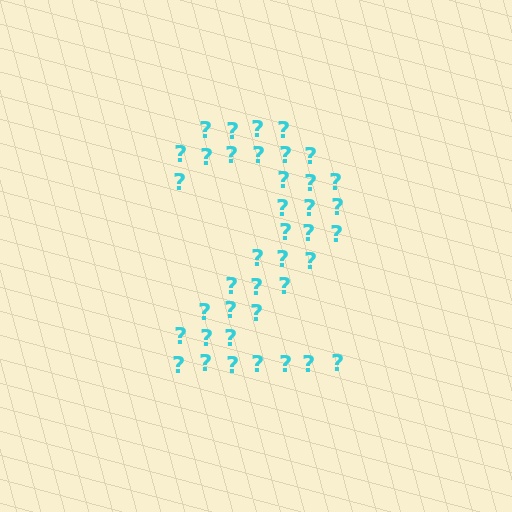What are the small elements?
The small elements are question marks.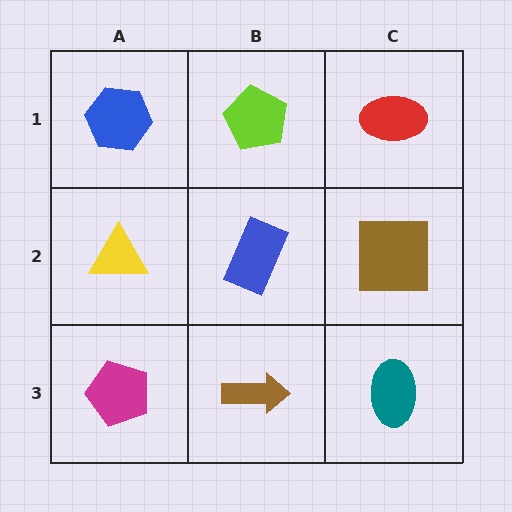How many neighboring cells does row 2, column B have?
4.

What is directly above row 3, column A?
A yellow triangle.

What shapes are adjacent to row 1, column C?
A brown square (row 2, column C), a lime pentagon (row 1, column B).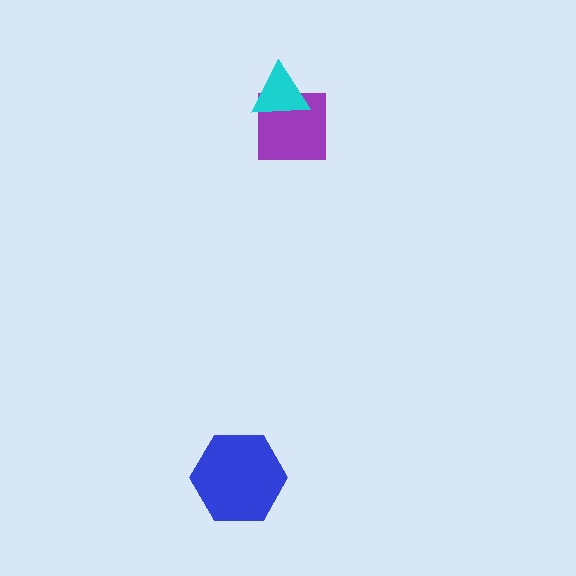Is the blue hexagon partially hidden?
No, no other shape covers it.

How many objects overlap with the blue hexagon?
0 objects overlap with the blue hexagon.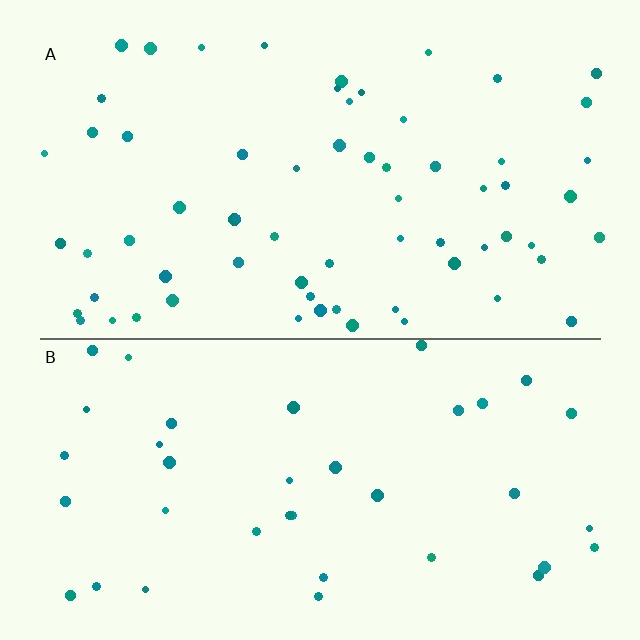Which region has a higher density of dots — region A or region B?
A (the top).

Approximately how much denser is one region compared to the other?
Approximately 1.7× — region A over region B.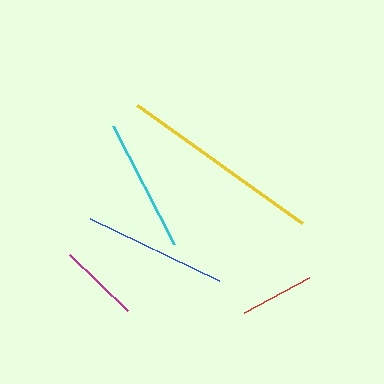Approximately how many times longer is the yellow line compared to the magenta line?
The yellow line is approximately 2.5 times the length of the magenta line.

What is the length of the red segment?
The red segment is approximately 74 pixels long.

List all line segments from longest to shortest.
From longest to shortest: yellow, blue, cyan, magenta, red.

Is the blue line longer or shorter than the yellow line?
The yellow line is longer than the blue line.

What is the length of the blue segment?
The blue segment is approximately 143 pixels long.